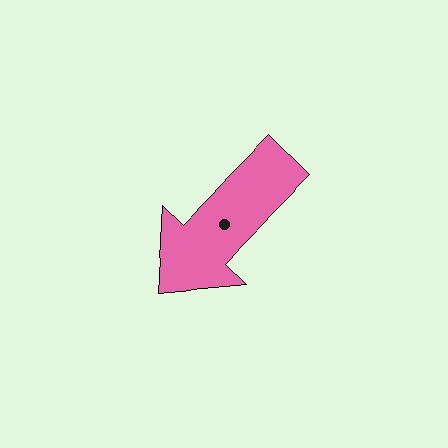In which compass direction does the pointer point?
Southwest.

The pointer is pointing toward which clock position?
Roughly 7 o'clock.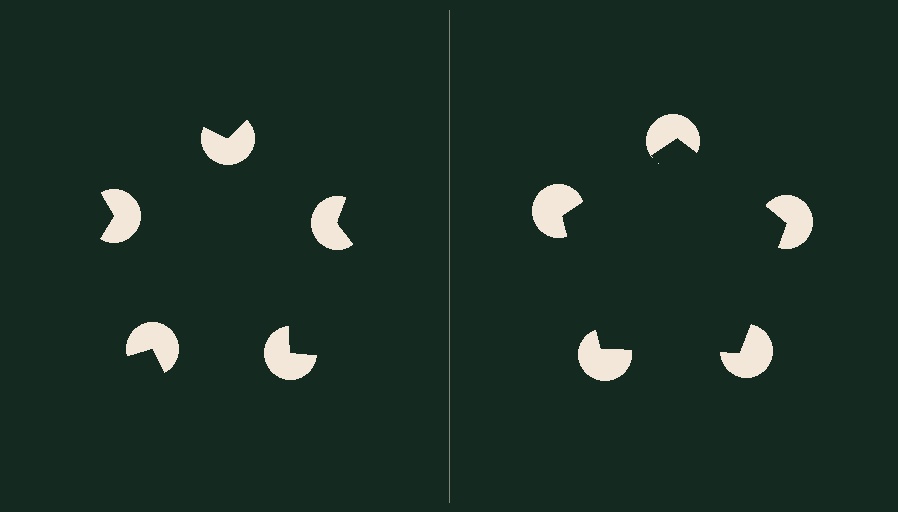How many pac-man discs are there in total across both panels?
10 — 5 on each side.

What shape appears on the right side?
An illusory pentagon.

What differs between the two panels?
The pac-man discs are positioned identically on both sides; only the wedge orientations differ. On the right they align to a pentagon; on the left they are misaligned.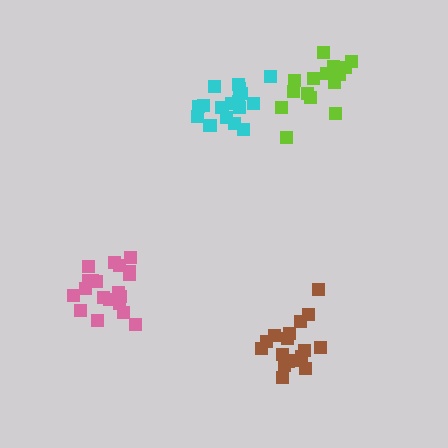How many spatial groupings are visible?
There are 4 spatial groupings.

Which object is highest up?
The lime cluster is topmost.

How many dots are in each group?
Group 1: 19 dots, Group 2: 20 dots, Group 3: 17 dots, Group 4: 15 dots (71 total).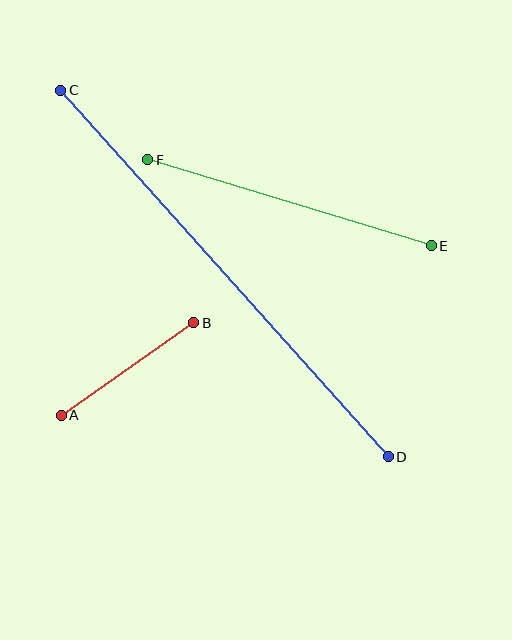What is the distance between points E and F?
The distance is approximately 296 pixels.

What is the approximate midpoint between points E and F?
The midpoint is at approximately (290, 203) pixels.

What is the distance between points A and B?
The distance is approximately 162 pixels.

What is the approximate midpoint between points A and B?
The midpoint is at approximately (128, 369) pixels.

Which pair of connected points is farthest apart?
Points C and D are farthest apart.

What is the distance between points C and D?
The distance is approximately 492 pixels.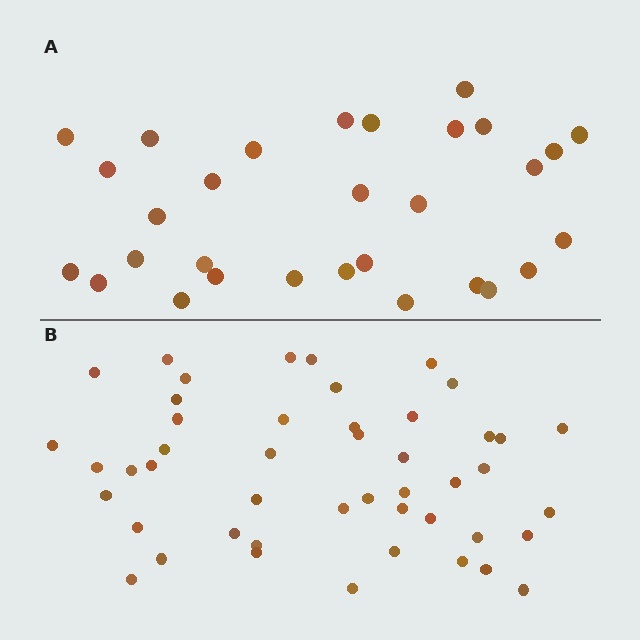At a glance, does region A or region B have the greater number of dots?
Region B (the bottom region) has more dots.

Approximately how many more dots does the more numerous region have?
Region B has approximately 15 more dots than region A.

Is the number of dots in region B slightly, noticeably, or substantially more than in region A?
Region B has substantially more. The ratio is roughly 1.6 to 1.